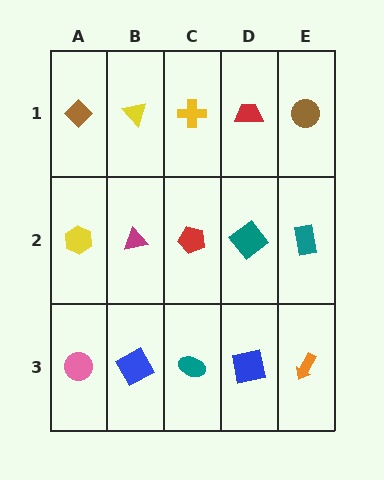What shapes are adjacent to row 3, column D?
A teal diamond (row 2, column D), a teal ellipse (row 3, column C), an orange arrow (row 3, column E).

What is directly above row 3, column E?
A teal rectangle.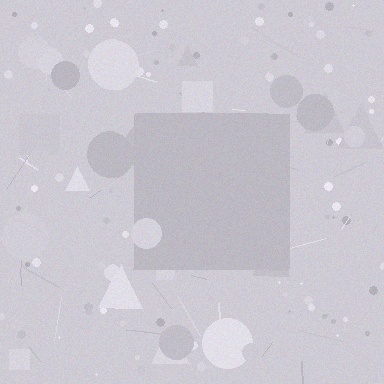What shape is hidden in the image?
A square is hidden in the image.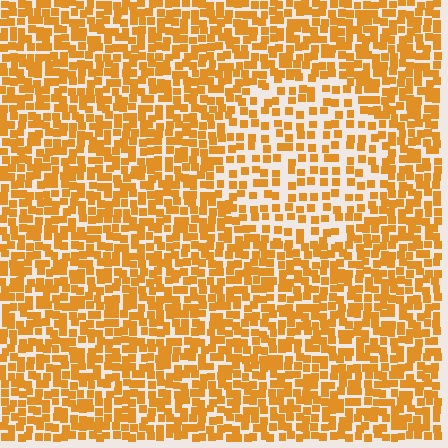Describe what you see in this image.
The image contains small orange elements arranged at two different densities. A circle-shaped region is visible where the elements are less densely packed than the surrounding area.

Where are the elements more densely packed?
The elements are more densely packed outside the circle boundary.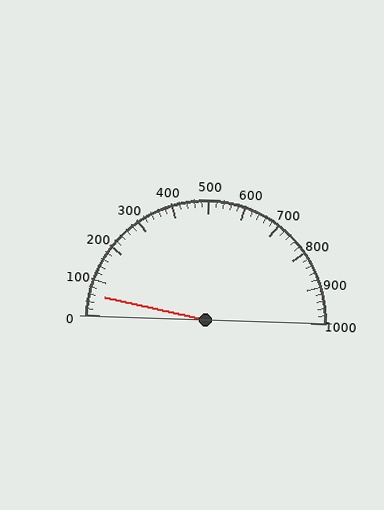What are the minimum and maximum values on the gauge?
The gauge ranges from 0 to 1000.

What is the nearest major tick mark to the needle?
The nearest major tick mark is 100.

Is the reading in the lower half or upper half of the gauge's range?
The reading is in the lower half of the range (0 to 1000).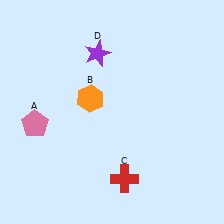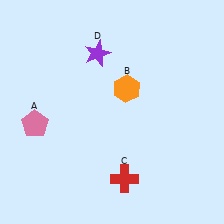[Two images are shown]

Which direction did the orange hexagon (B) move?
The orange hexagon (B) moved right.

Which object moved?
The orange hexagon (B) moved right.